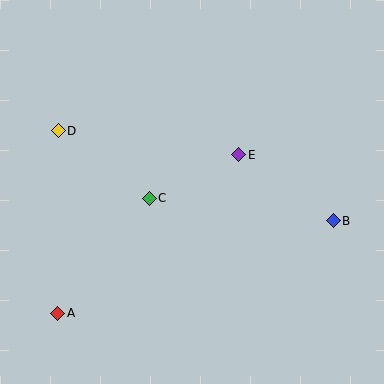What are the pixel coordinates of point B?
Point B is at (333, 221).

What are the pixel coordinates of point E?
Point E is at (239, 155).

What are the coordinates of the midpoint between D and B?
The midpoint between D and B is at (196, 176).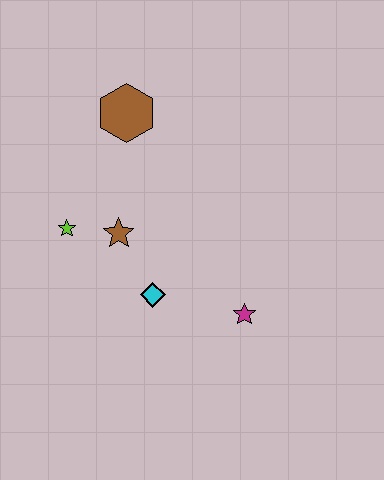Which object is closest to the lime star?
The brown star is closest to the lime star.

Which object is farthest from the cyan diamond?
The brown hexagon is farthest from the cyan diamond.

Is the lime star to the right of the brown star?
No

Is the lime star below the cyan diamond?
No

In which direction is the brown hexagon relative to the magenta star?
The brown hexagon is above the magenta star.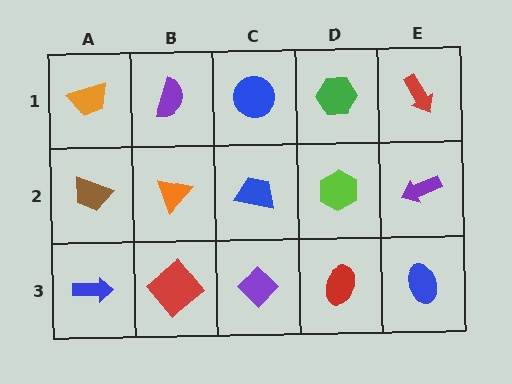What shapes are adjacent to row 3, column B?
An orange triangle (row 2, column B), a blue arrow (row 3, column A), a purple diamond (row 3, column C).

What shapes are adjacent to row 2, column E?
A red arrow (row 1, column E), a blue ellipse (row 3, column E), a lime hexagon (row 2, column D).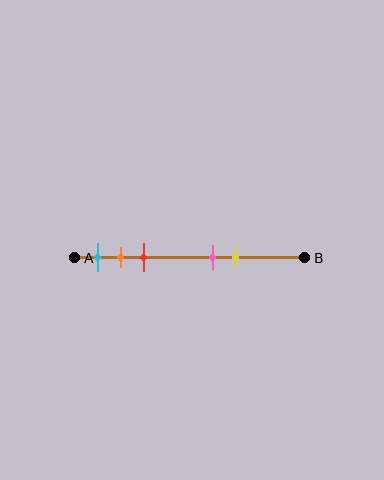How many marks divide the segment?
There are 5 marks dividing the segment.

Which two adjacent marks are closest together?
The orange and red marks are the closest adjacent pair.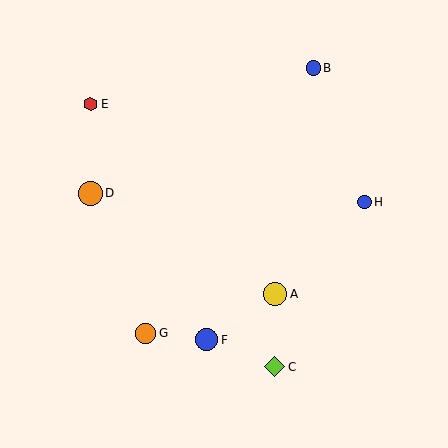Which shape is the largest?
The orange circle (labeled D) is the largest.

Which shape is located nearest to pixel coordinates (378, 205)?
The blue circle (labeled H) at (365, 202) is nearest to that location.